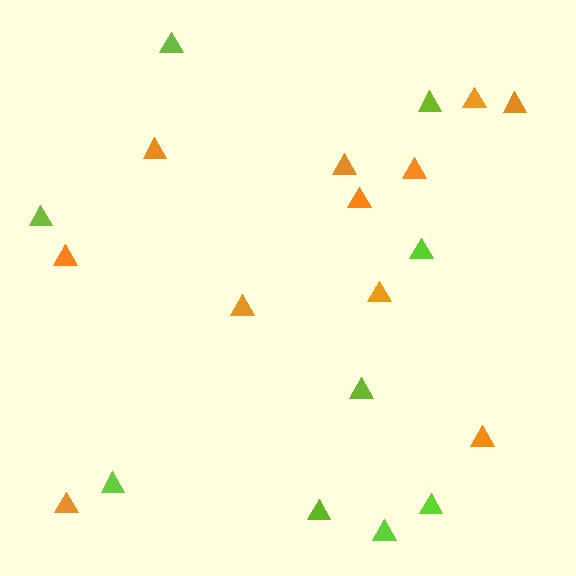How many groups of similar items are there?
There are 2 groups: one group of lime triangles (9) and one group of orange triangles (11).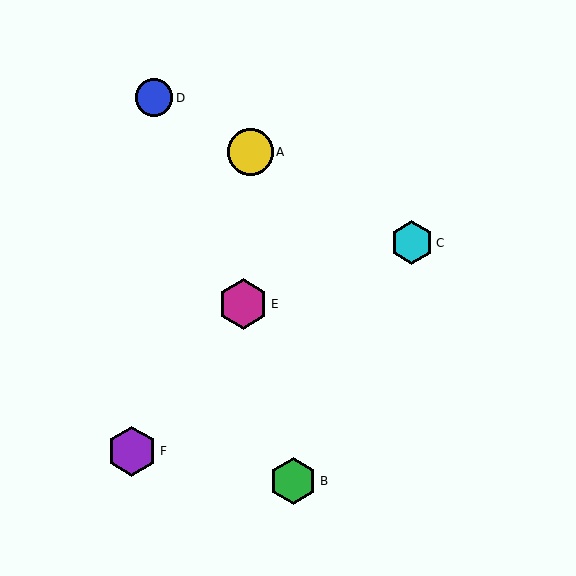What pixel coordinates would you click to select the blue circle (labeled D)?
Click at (154, 98) to select the blue circle D.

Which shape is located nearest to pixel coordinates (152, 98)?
The blue circle (labeled D) at (154, 98) is nearest to that location.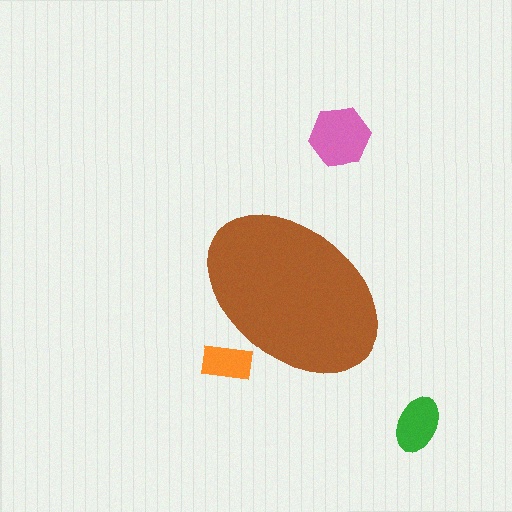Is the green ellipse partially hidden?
No, the green ellipse is fully visible.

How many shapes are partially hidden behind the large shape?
1 shape is partially hidden.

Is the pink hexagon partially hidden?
No, the pink hexagon is fully visible.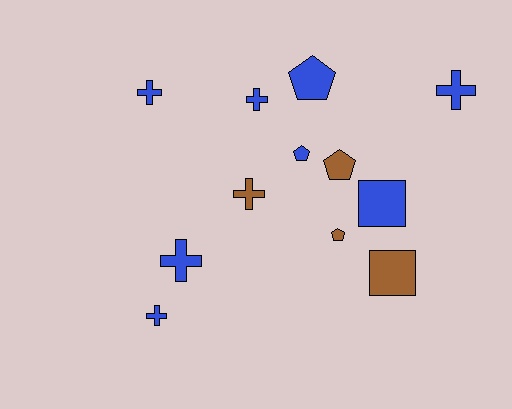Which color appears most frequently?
Blue, with 8 objects.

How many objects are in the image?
There are 12 objects.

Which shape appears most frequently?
Cross, with 6 objects.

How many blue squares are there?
There is 1 blue square.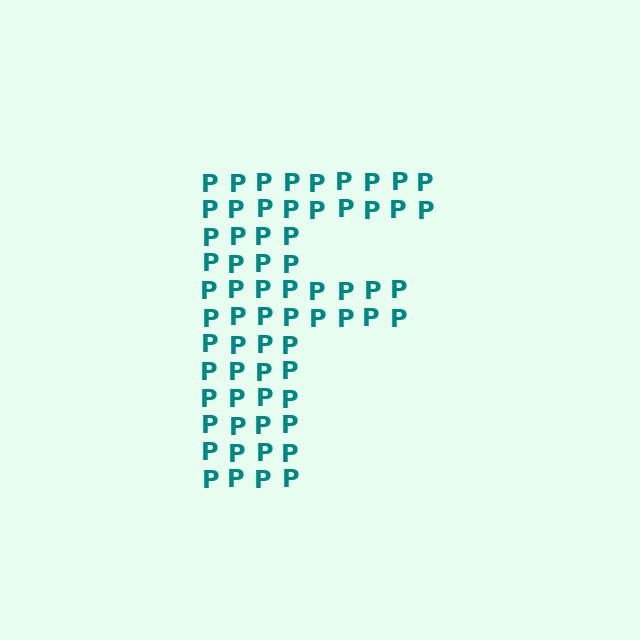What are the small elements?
The small elements are letter P's.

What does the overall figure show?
The overall figure shows the letter F.